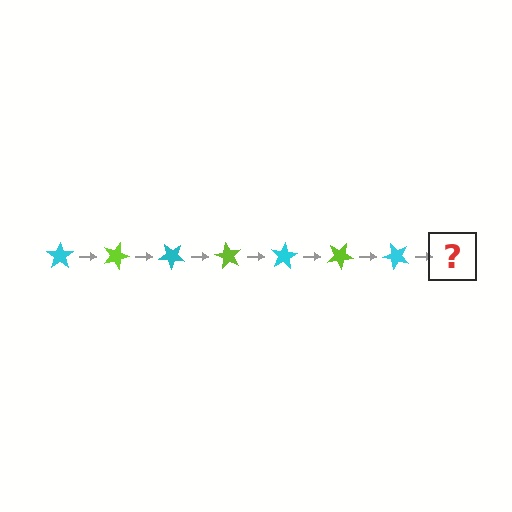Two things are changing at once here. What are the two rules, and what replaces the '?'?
The two rules are that it rotates 20 degrees each step and the color cycles through cyan and lime. The '?' should be a lime star, rotated 140 degrees from the start.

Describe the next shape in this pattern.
It should be a lime star, rotated 140 degrees from the start.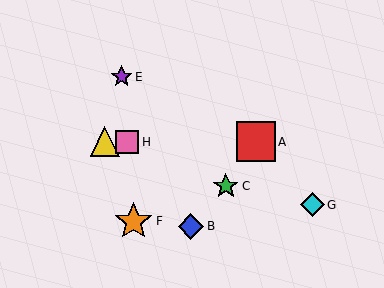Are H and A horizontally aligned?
Yes, both are at y≈142.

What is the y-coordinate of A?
Object A is at y≈142.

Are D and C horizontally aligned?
No, D is at y≈142 and C is at y≈186.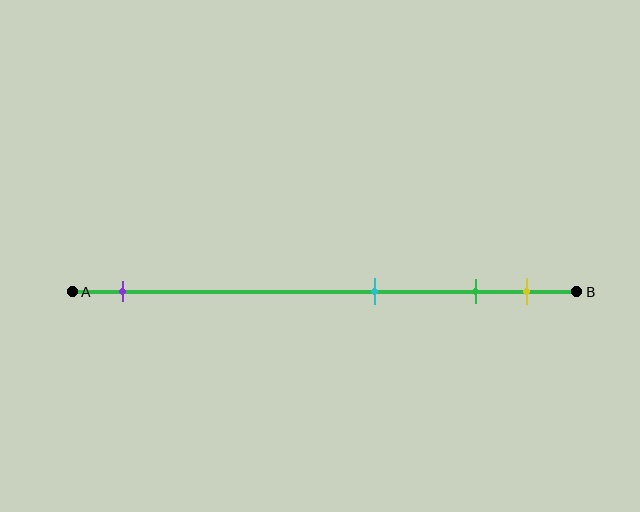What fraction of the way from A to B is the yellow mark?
The yellow mark is approximately 90% (0.9) of the way from A to B.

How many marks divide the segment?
There are 4 marks dividing the segment.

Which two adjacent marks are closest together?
The green and yellow marks are the closest adjacent pair.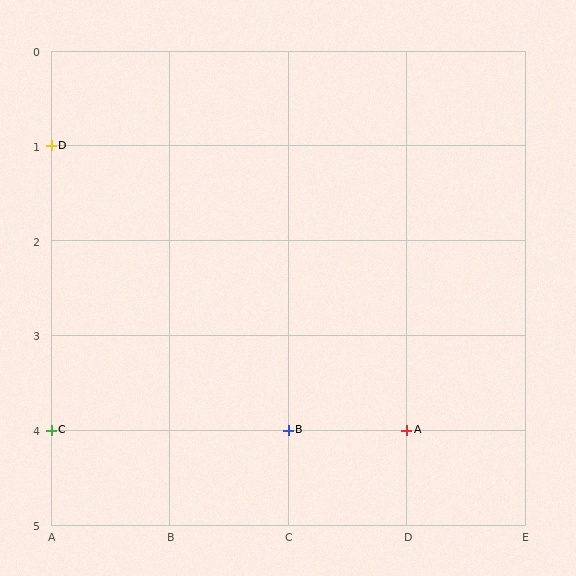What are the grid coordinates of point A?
Point A is at grid coordinates (D, 4).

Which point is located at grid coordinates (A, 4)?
Point C is at (A, 4).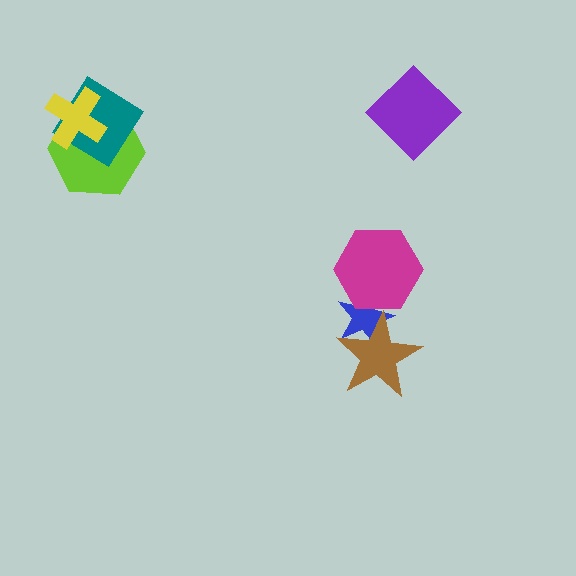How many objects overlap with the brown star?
1 object overlaps with the brown star.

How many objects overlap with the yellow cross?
2 objects overlap with the yellow cross.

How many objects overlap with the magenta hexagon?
1 object overlaps with the magenta hexagon.